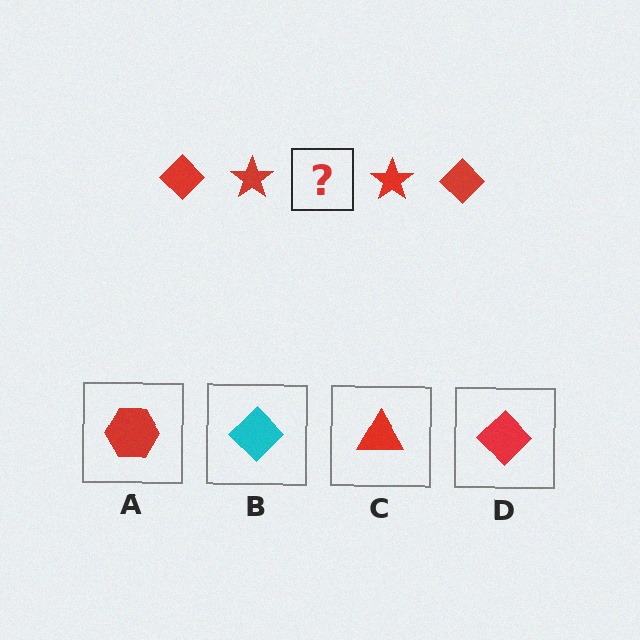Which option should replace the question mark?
Option D.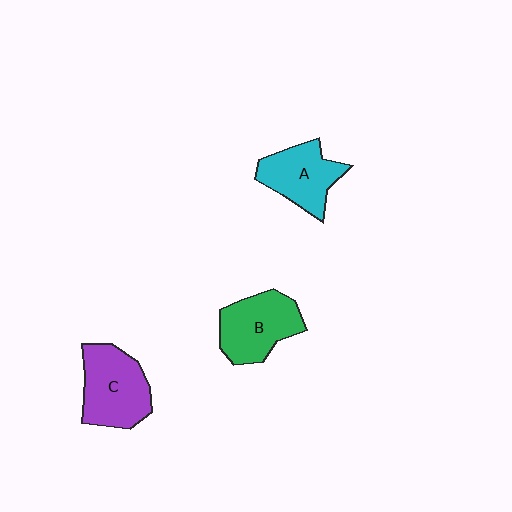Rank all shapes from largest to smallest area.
From largest to smallest: C (purple), B (green), A (cyan).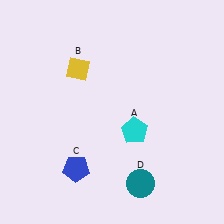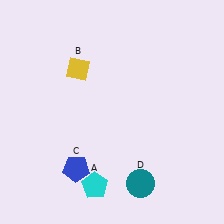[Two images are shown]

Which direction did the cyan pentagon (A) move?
The cyan pentagon (A) moved down.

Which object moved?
The cyan pentagon (A) moved down.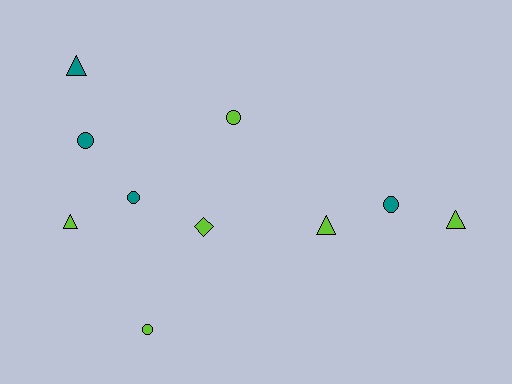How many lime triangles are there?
There are 3 lime triangles.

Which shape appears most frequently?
Circle, with 5 objects.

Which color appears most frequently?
Lime, with 6 objects.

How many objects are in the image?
There are 10 objects.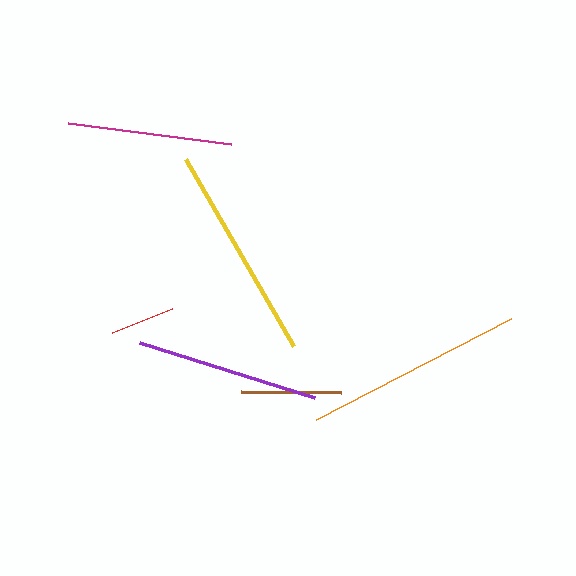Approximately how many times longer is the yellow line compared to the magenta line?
The yellow line is approximately 1.3 times the length of the magenta line.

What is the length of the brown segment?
The brown segment is approximately 101 pixels long.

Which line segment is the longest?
The orange line is the longest at approximately 220 pixels.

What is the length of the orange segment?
The orange segment is approximately 220 pixels long.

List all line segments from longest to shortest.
From longest to shortest: orange, yellow, purple, magenta, brown, red.